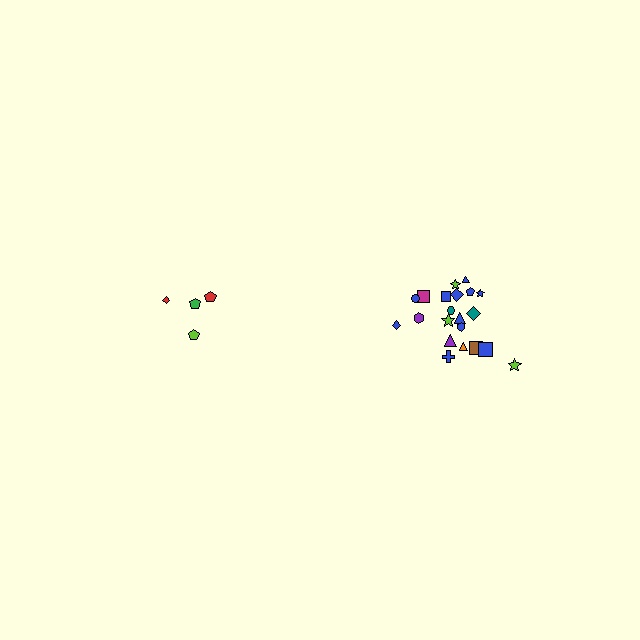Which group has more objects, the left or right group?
The right group.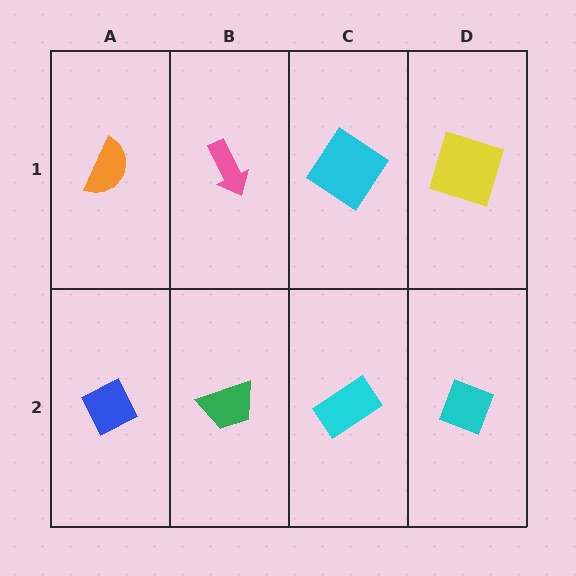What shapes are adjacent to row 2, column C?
A cyan diamond (row 1, column C), a green trapezoid (row 2, column B), a cyan diamond (row 2, column D).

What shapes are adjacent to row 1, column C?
A cyan rectangle (row 2, column C), a pink arrow (row 1, column B), a yellow square (row 1, column D).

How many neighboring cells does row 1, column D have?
2.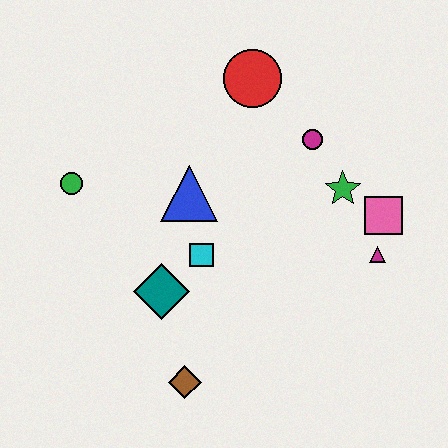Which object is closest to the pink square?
The magenta triangle is closest to the pink square.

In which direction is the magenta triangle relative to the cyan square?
The magenta triangle is to the right of the cyan square.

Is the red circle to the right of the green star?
No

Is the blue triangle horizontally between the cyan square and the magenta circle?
No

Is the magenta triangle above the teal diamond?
Yes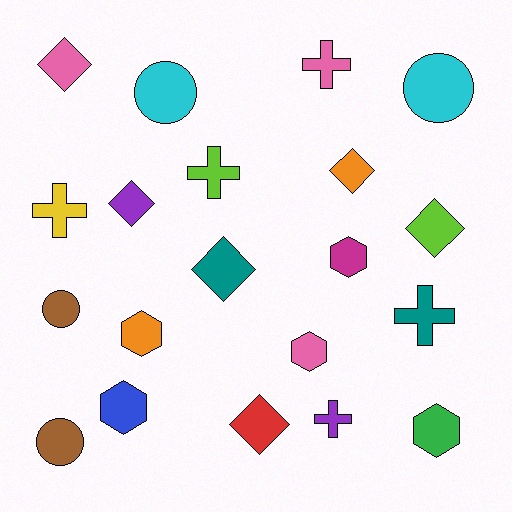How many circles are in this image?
There are 4 circles.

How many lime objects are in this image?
There are 2 lime objects.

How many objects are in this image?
There are 20 objects.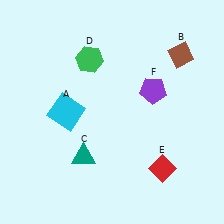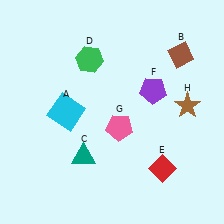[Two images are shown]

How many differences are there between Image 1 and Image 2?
There are 2 differences between the two images.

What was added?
A pink pentagon (G), a brown star (H) were added in Image 2.